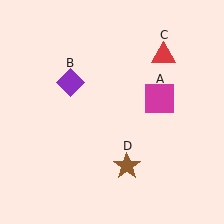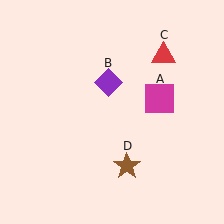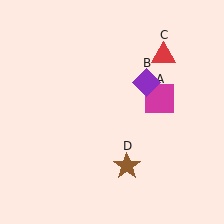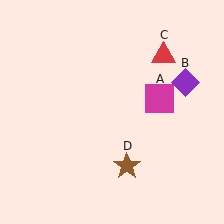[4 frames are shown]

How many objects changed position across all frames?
1 object changed position: purple diamond (object B).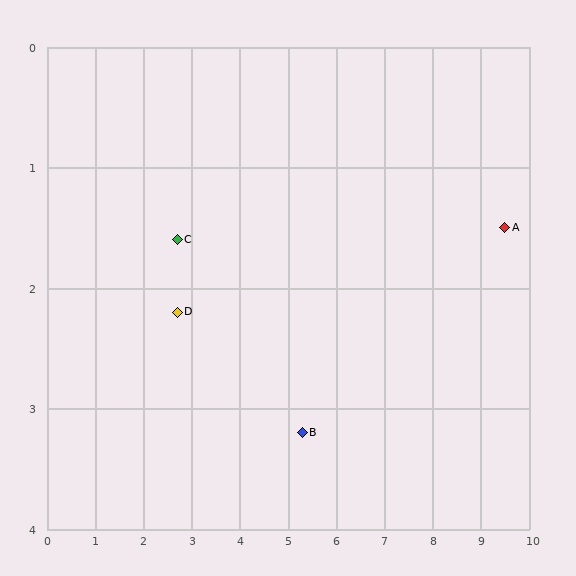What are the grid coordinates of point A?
Point A is at approximately (9.5, 1.5).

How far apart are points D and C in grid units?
Points D and C are about 0.6 grid units apart.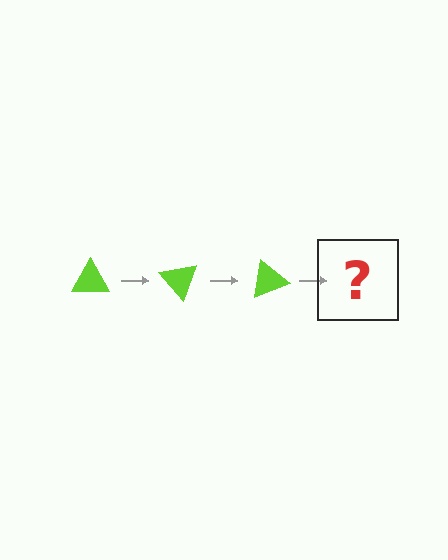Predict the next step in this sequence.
The next step is a lime triangle rotated 150 degrees.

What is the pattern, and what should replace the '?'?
The pattern is that the triangle rotates 50 degrees each step. The '?' should be a lime triangle rotated 150 degrees.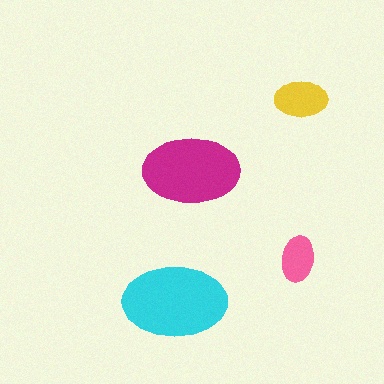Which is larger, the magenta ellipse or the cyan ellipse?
The cyan one.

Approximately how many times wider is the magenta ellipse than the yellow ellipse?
About 2 times wider.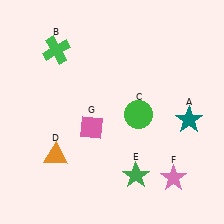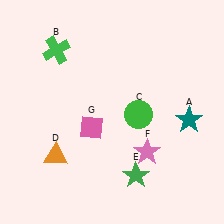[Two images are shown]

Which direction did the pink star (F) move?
The pink star (F) moved left.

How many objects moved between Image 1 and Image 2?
1 object moved between the two images.